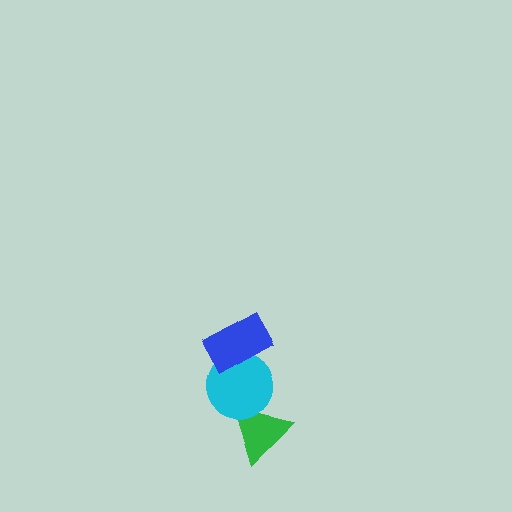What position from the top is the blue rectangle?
The blue rectangle is 1st from the top.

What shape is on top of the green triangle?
The cyan circle is on top of the green triangle.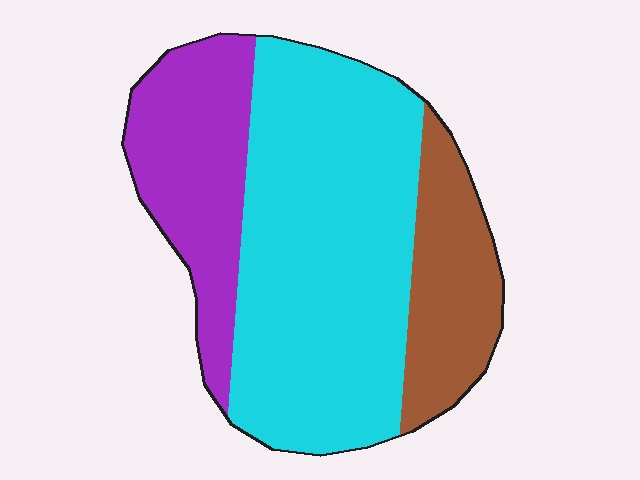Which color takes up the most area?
Cyan, at roughly 55%.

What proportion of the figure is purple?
Purple covers about 25% of the figure.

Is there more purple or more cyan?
Cyan.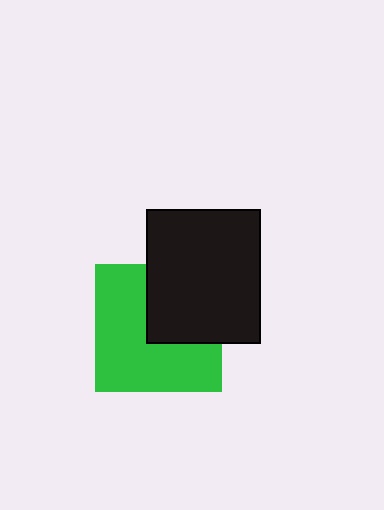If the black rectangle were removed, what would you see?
You would see the complete green square.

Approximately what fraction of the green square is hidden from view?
Roughly 38% of the green square is hidden behind the black rectangle.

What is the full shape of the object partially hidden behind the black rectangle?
The partially hidden object is a green square.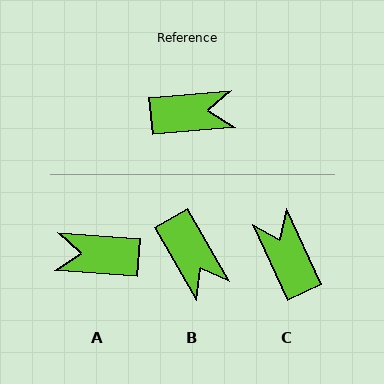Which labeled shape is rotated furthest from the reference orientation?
A, about 171 degrees away.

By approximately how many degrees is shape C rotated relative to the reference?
Approximately 110 degrees counter-clockwise.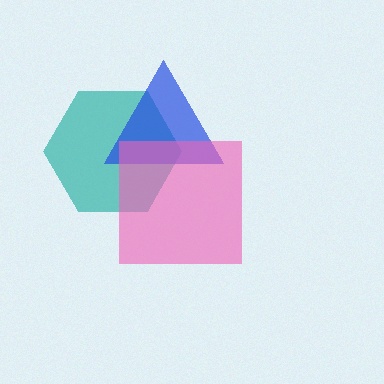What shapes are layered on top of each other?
The layered shapes are: a teal hexagon, a blue triangle, a pink square.